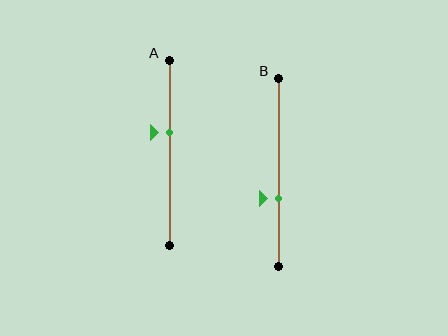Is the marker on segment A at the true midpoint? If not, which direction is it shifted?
No, the marker on segment A is shifted upward by about 11% of the segment length.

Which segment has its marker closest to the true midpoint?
Segment A has its marker closest to the true midpoint.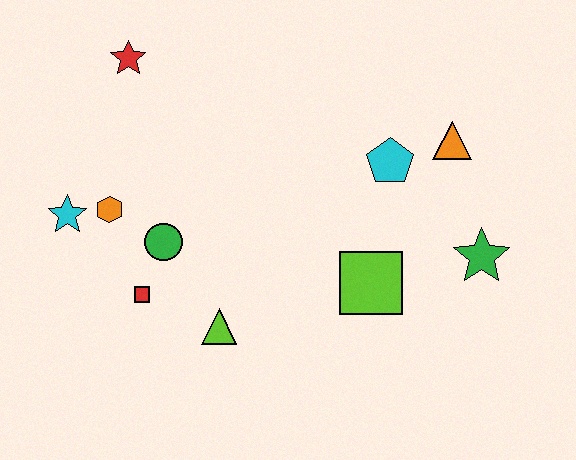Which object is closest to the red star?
The orange hexagon is closest to the red star.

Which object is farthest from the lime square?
The red star is farthest from the lime square.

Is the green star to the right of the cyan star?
Yes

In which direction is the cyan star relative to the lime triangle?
The cyan star is to the left of the lime triangle.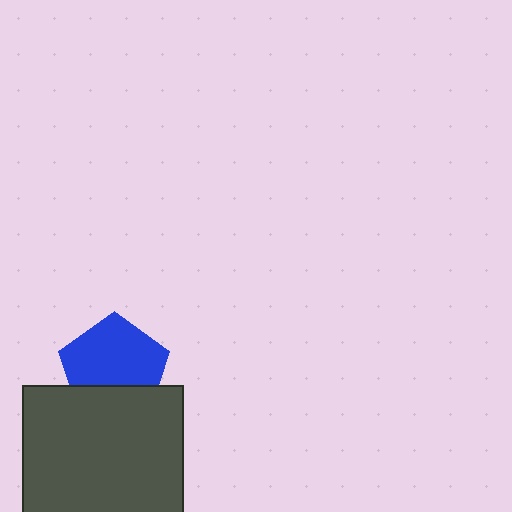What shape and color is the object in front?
The object in front is a dark gray square.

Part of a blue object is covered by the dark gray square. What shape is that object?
It is a pentagon.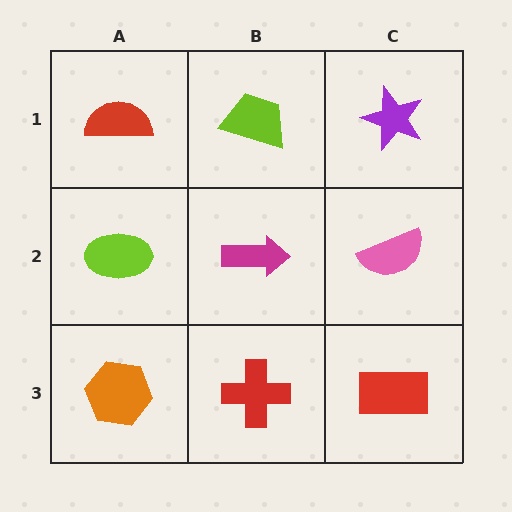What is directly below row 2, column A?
An orange hexagon.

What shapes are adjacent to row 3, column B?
A magenta arrow (row 2, column B), an orange hexagon (row 3, column A), a red rectangle (row 3, column C).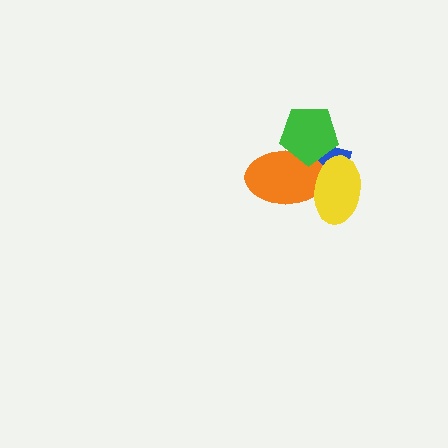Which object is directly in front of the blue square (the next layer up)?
The orange ellipse is directly in front of the blue square.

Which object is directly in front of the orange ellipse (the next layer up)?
The yellow ellipse is directly in front of the orange ellipse.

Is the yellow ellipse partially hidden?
No, no other shape covers it.